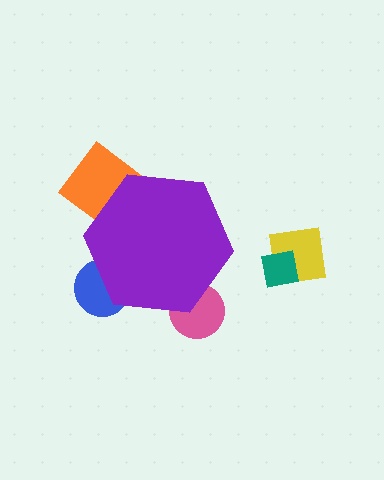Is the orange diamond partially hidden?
Yes, the orange diamond is partially hidden behind the purple hexagon.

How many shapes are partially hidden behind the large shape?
3 shapes are partially hidden.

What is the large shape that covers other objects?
A purple hexagon.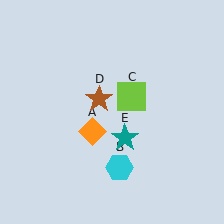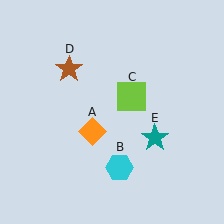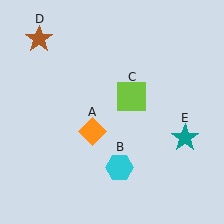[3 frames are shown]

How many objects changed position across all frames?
2 objects changed position: brown star (object D), teal star (object E).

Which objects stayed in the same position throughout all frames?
Orange diamond (object A) and cyan hexagon (object B) and lime square (object C) remained stationary.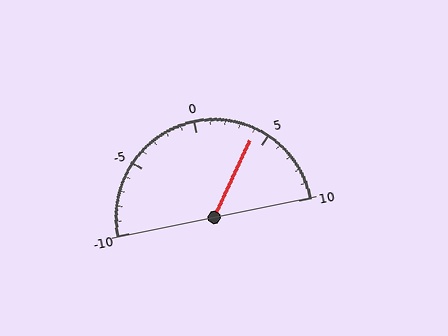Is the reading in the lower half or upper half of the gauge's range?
The reading is in the upper half of the range (-10 to 10).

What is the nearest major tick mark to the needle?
The nearest major tick mark is 5.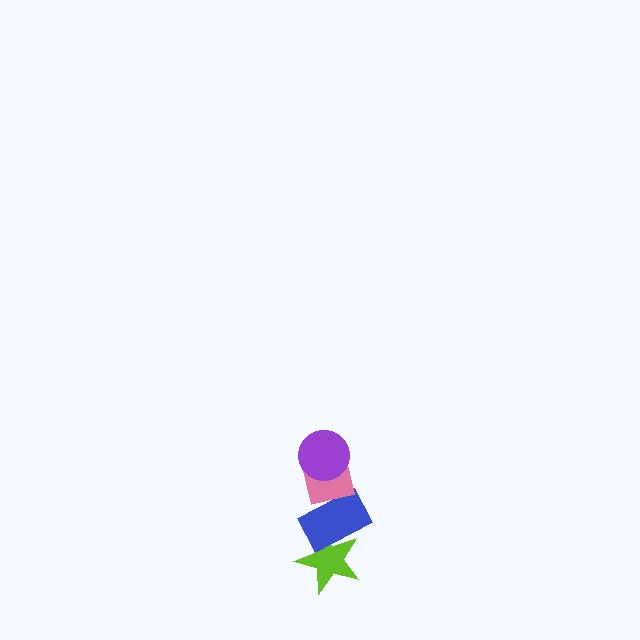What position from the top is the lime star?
The lime star is 4th from the top.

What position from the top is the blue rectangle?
The blue rectangle is 3rd from the top.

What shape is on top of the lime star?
The blue rectangle is on top of the lime star.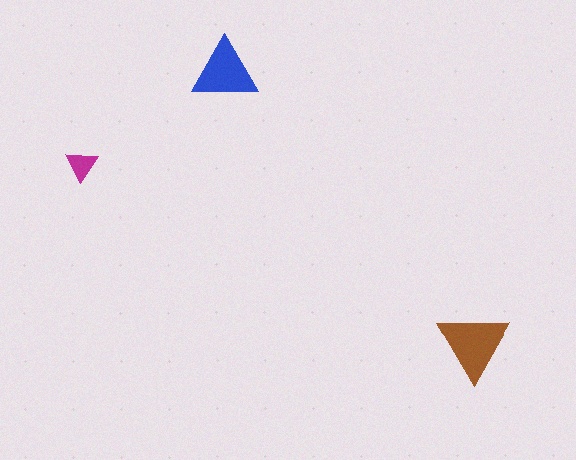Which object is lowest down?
The brown triangle is bottommost.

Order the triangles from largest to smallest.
the brown one, the blue one, the magenta one.